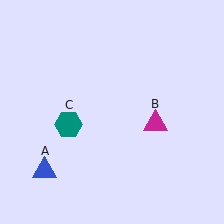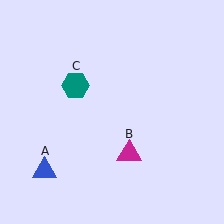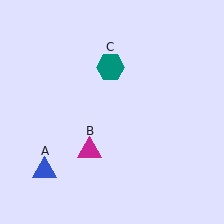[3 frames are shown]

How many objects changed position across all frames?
2 objects changed position: magenta triangle (object B), teal hexagon (object C).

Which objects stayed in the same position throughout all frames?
Blue triangle (object A) remained stationary.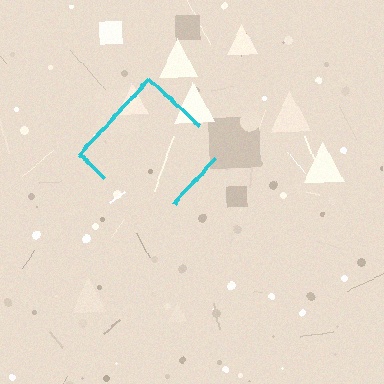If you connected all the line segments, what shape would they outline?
They would outline a diamond.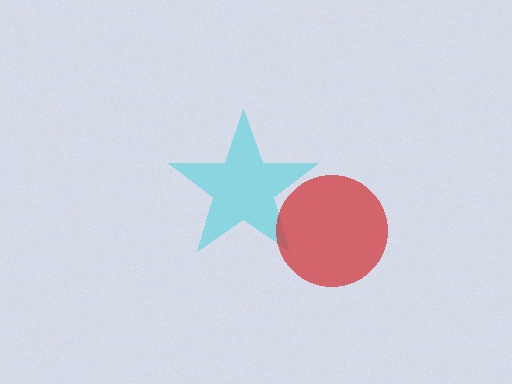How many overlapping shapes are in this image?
There are 2 overlapping shapes in the image.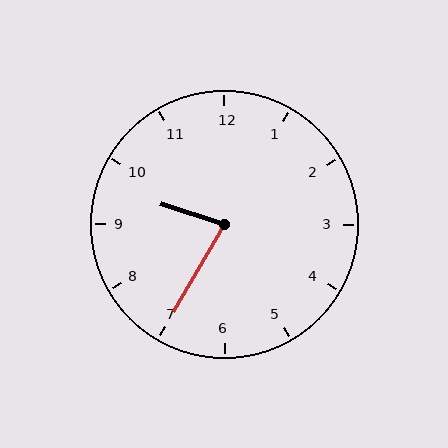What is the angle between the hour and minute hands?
Approximately 78 degrees.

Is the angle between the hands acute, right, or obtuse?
It is acute.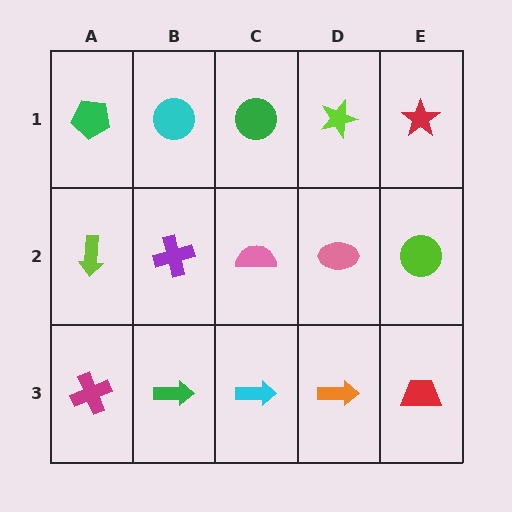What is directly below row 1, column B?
A purple cross.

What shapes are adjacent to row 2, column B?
A cyan circle (row 1, column B), a green arrow (row 3, column B), a lime arrow (row 2, column A), a pink semicircle (row 2, column C).